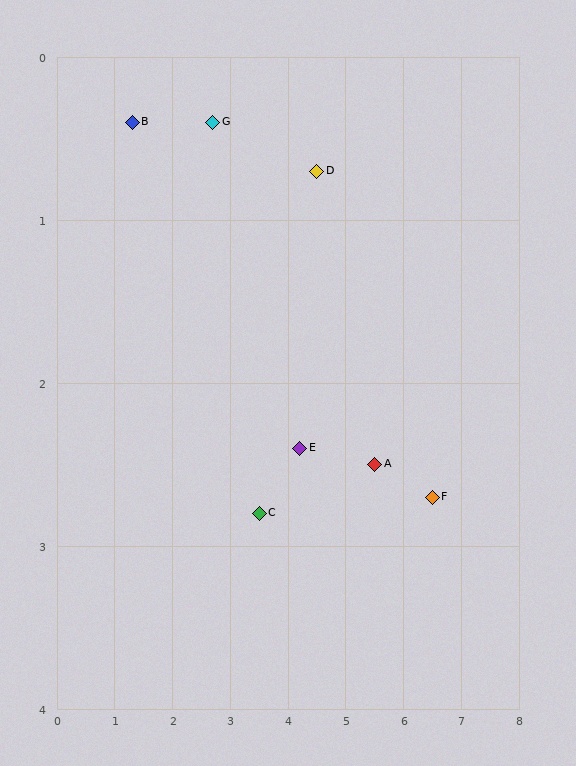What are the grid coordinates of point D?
Point D is at approximately (4.5, 0.7).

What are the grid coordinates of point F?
Point F is at approximately (6.5, 2.7).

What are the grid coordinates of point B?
Point B is at approximately (1.3, 0.4).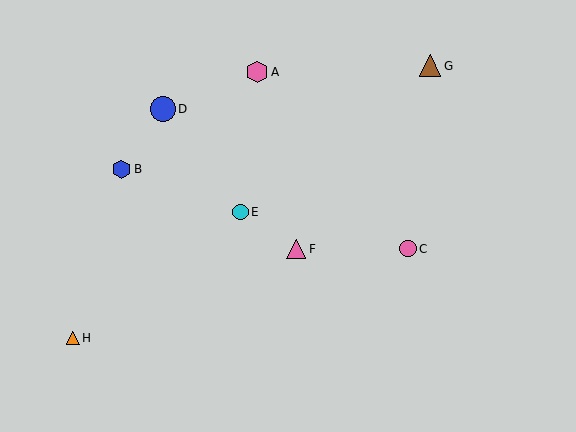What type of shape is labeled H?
Shape H is an orange triangle.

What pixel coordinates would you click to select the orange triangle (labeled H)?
Click at (73, 338) to select the orange triangle H.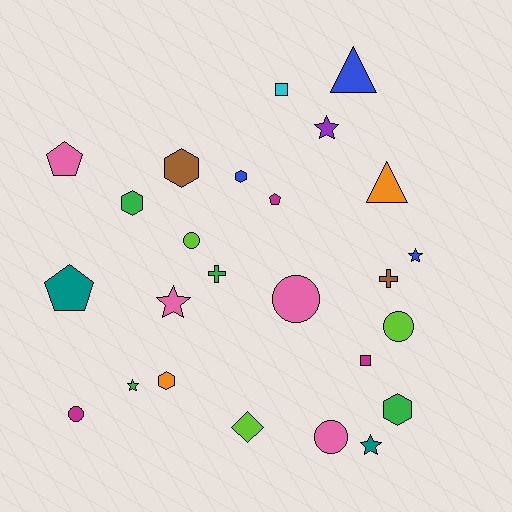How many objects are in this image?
There are 25 objects.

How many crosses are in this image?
There are 2 crosses.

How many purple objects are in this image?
There is 1 purple object.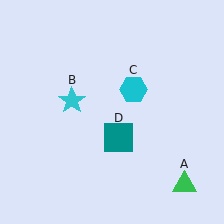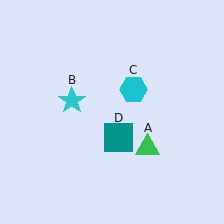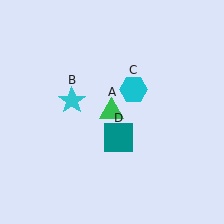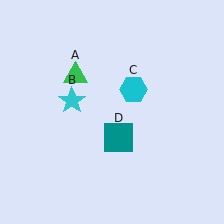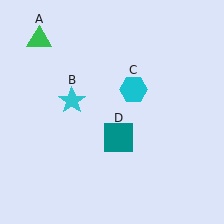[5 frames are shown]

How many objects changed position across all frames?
1 object changed position: green triangle (object A).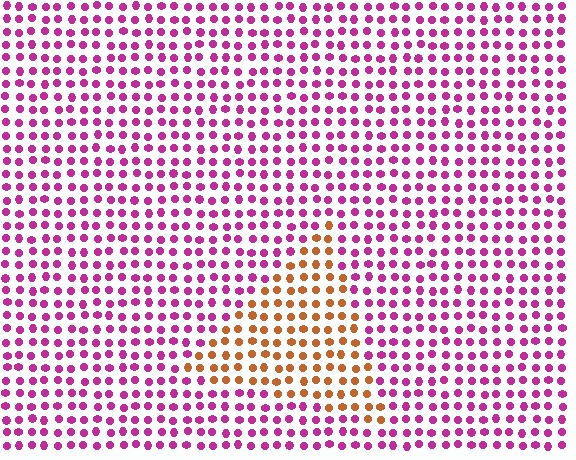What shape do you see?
I see a triangle.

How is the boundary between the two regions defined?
The boundary is defined purely by a slight shift in hue (about 68 degrees). Spacing, size, and orientation are identical on both sides.